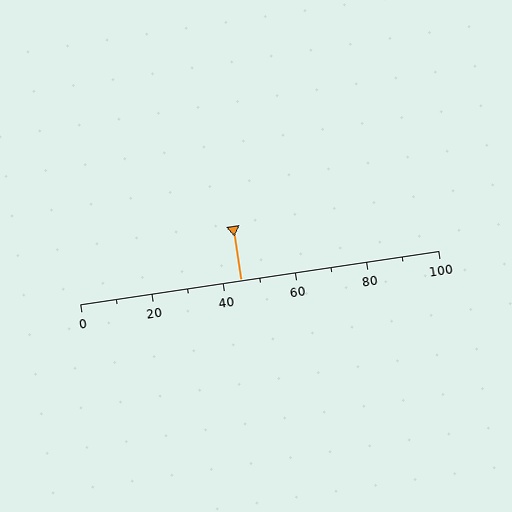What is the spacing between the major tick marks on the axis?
The major ticks are spaced 20 apart.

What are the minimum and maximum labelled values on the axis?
The axis runs from 0 to 100.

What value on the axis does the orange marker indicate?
The marker indicates approximately 45.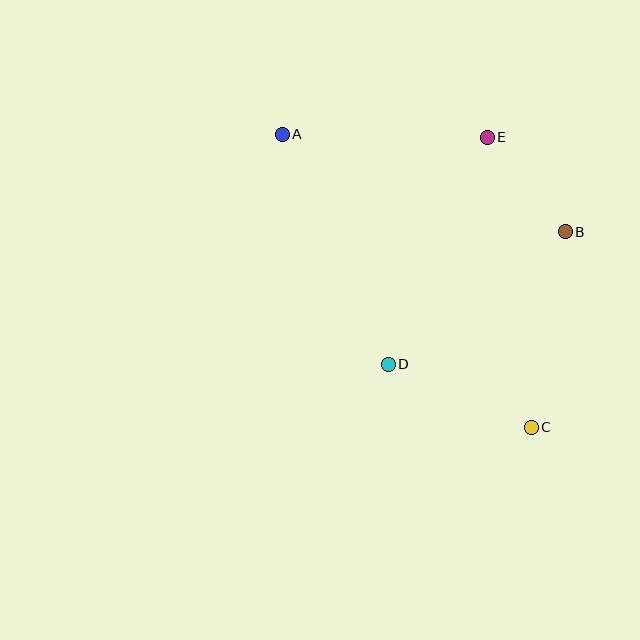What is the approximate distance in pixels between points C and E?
The distance between C and E is approximately 293 pixels.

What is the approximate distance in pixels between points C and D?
The distance between C and D is approximately 156 pixels.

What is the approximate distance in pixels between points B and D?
The distance between B and D is approximately 221 pixels.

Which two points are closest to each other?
Points B and E are closest to each other.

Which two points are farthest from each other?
Points A and C are farthest from each other.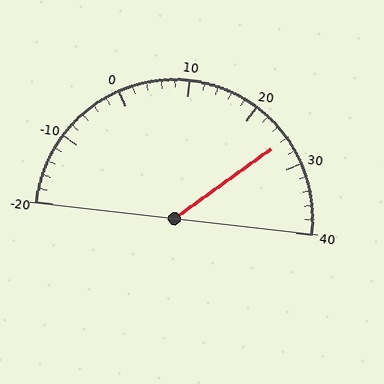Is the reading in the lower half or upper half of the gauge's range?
The reading is in the upper half of the range (-20 to 40).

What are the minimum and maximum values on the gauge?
The gauge ranges from -20 to 40.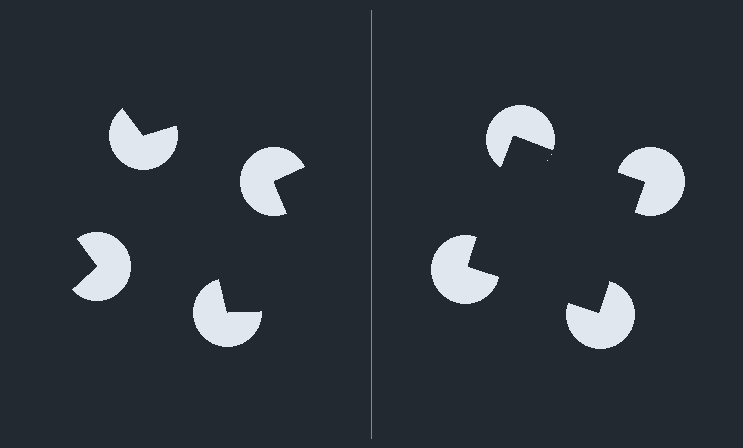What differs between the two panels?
The pac-man discs are positioned identically on both sides; only the wedge orientations differ. On the right they align to a square; on the left they are misaligned.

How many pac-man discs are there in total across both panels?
8 — 4 on each side.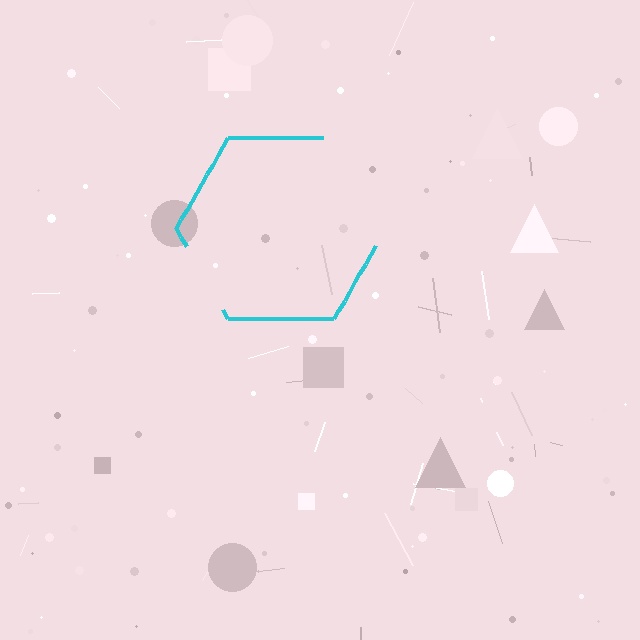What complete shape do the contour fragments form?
The contour fragments form a hexagon.